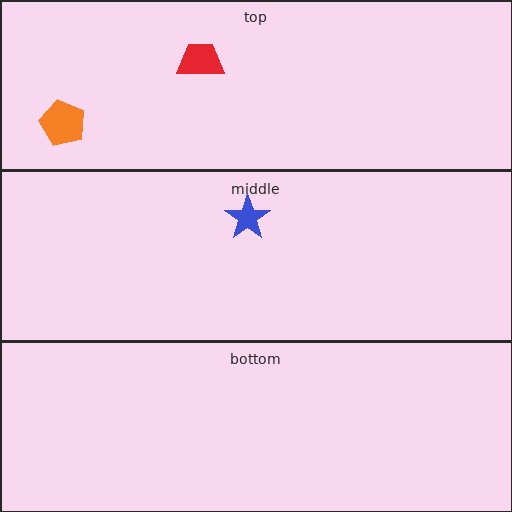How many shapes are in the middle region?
1.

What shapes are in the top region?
The red trapezoid, the orange pentagon.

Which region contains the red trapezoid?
The top region.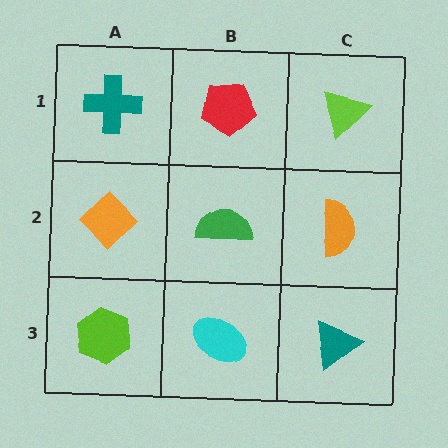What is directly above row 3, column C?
An orange semicircle.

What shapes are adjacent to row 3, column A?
An orange diamond (row 2, column A), a cyan ellipse (row 3, column B).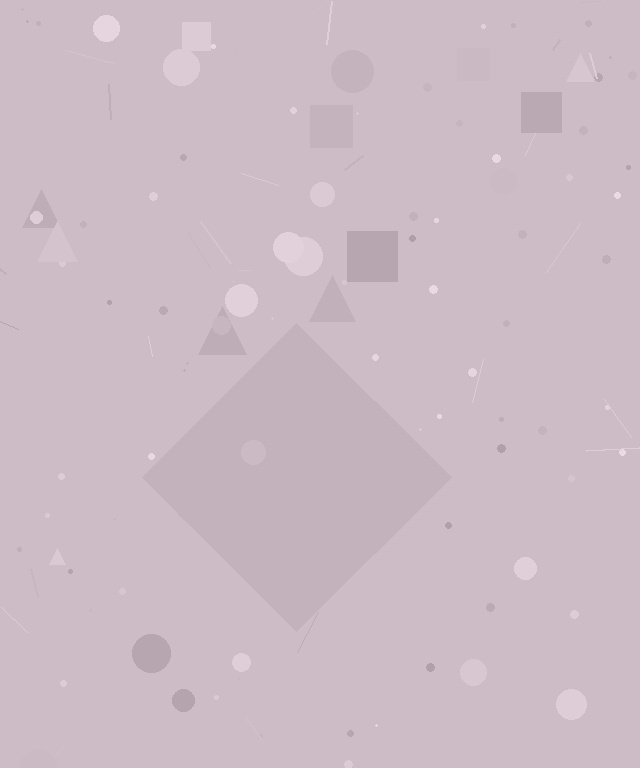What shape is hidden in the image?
A diamond is hidden in the image.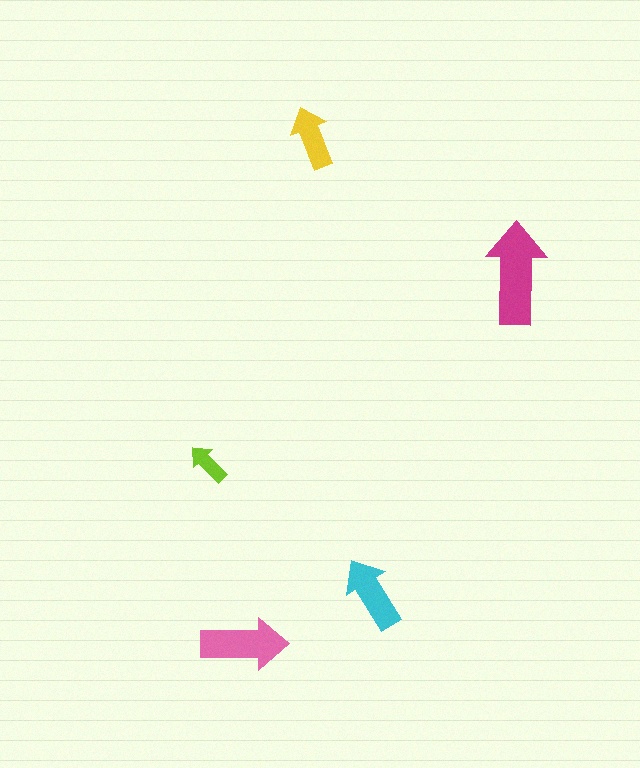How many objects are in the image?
There are 5 objects in the image.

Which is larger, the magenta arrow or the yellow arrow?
The magenta one.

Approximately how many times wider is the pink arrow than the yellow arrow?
About 1.5 times wider.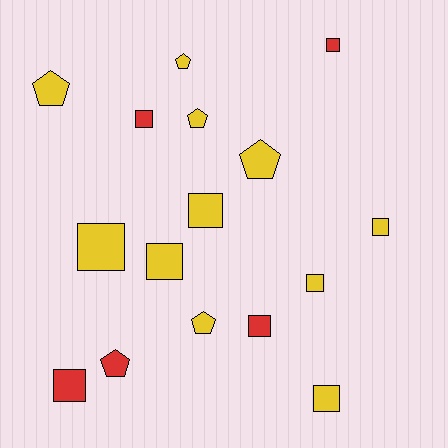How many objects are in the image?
There are 16 objects.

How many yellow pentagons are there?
There are 5 yellow pentagons.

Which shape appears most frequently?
Square, with 10 objects.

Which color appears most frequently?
Yellow, with 11 objects.